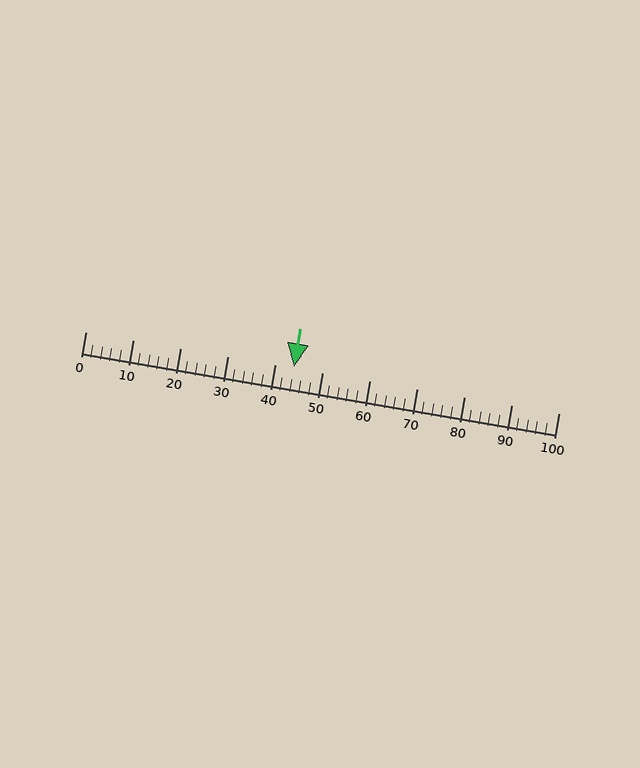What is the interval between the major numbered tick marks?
The major tick marks are spaced 10 units apart.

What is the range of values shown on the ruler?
The ruler shows values from 0 to 100.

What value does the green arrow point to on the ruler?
The green arrow points to approximately 44.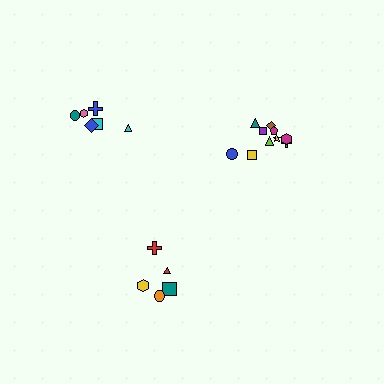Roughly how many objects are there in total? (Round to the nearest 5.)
Roughly 20 objects in total.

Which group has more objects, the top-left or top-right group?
The top-right group.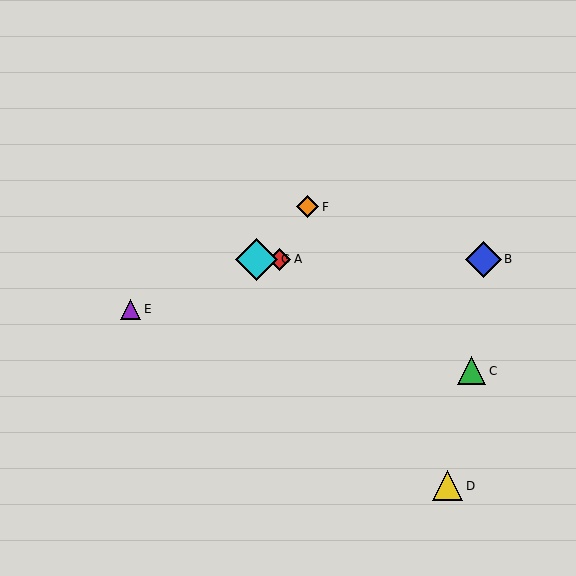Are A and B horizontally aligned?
Yes, both are at y≈259.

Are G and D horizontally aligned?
No, G is at y≈259 and D is at y≈486.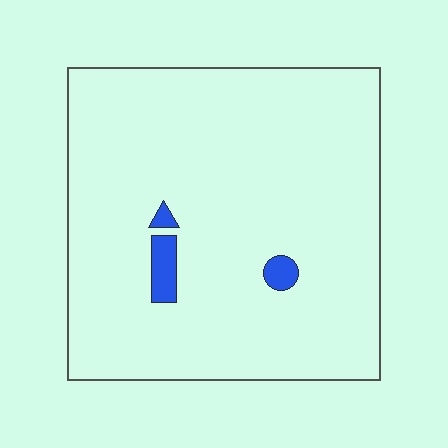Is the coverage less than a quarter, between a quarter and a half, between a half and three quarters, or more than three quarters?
Less than a quarter.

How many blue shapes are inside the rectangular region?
3.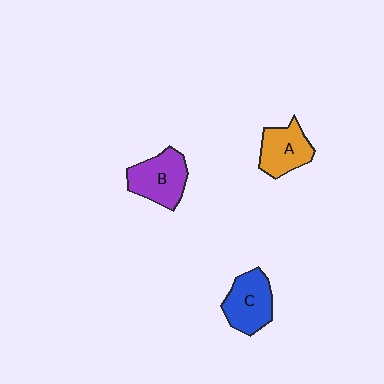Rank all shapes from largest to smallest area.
From largest to smallest: B (purple), C (blue), A (orange).